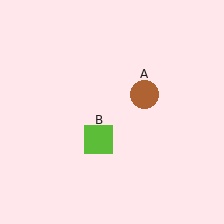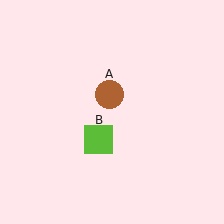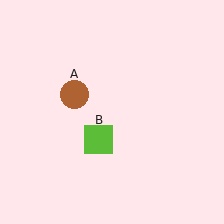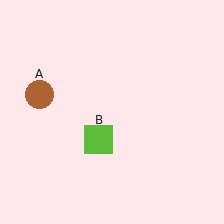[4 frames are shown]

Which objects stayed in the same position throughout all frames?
Lime square (object B) remained stationary.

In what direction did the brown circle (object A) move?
The brown circle (object A) moved left.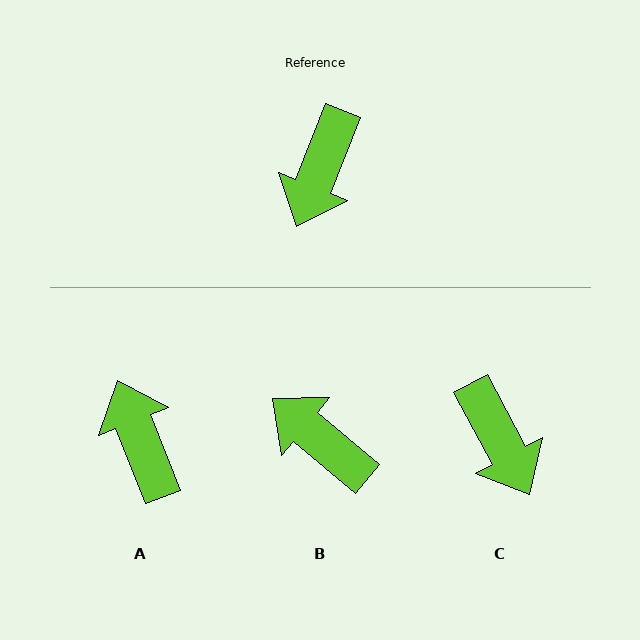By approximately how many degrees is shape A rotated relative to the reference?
Approximately 137 degrees clockwise.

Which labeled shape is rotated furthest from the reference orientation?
A, about 137 degrees away.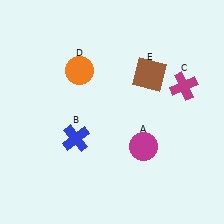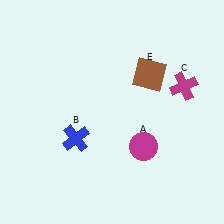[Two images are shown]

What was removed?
The orange circle (D) was removed in Image 2.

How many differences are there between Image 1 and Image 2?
There is 1 difference between the two images.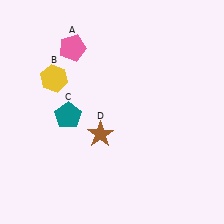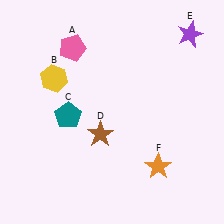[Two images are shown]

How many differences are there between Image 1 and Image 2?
There are 2 differences between the two images.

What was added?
A purple star (E), an orange star (F) were added in Image 2.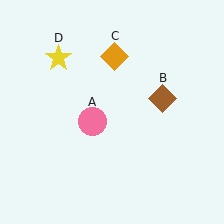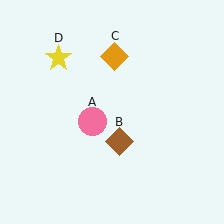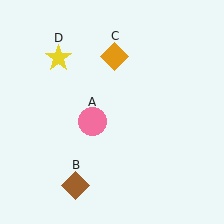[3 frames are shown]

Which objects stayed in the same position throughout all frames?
Pink circle (object A) and orange diamond (object C) and yellow star (object D) remained stationary.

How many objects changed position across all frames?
1 object changed position: brown diamond (object B).